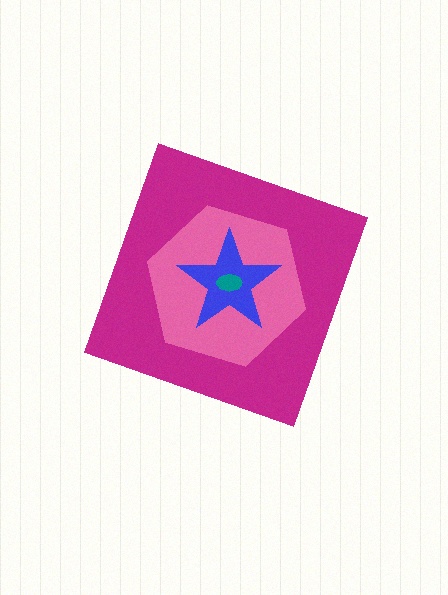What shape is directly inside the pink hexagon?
The blue star.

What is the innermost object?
The teal ellipse.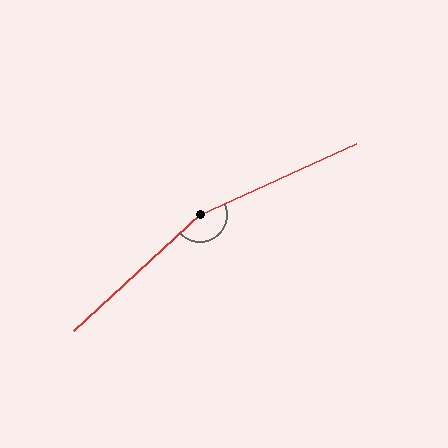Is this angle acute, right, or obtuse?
It is obtuse.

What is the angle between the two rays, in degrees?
Approximately 162 degrees.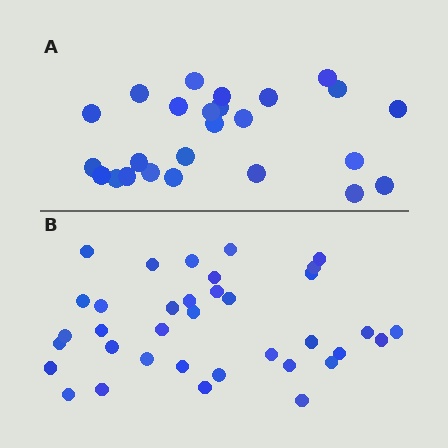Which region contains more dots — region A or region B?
Region B (the bottom region) has more dots.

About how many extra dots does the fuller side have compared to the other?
Region B has roughly 12 or so more dots than region A.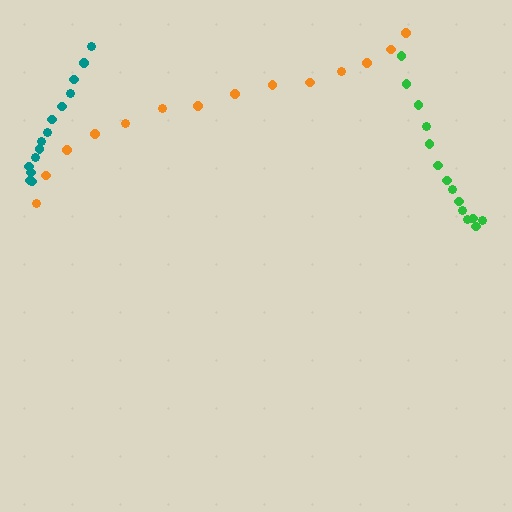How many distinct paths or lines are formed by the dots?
There are 3 distinct paths.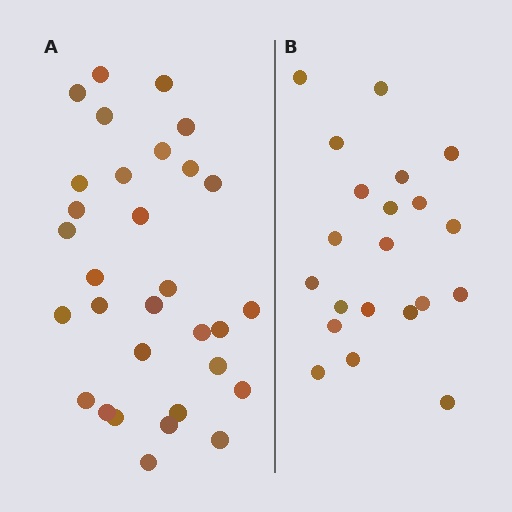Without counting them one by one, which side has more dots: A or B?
Region A (the left region) has more dots.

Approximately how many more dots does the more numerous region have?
Region A has roughly 10 or so more dots than region B.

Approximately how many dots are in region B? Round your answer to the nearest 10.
About 20 dots. (The exact count is 21, which rounds to 20.)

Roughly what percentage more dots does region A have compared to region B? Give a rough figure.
About 50% more.